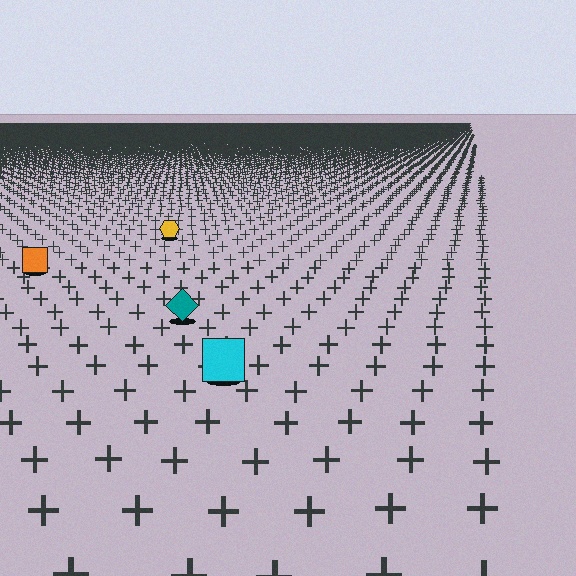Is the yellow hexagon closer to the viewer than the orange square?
No. The orange square is closer — you can tell from the texture gradient: the ground texture is coarser near it.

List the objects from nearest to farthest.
From nearest to farthest: the cyan square, the teal diamond, the orange square, the yellow hexagon.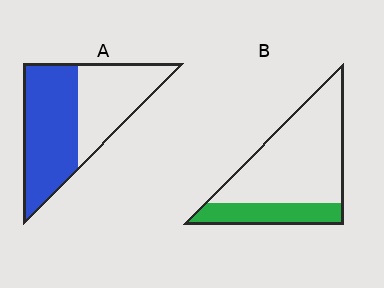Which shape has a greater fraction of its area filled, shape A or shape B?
Shape A.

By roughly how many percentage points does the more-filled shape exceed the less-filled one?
By roughly 30 percentage points (A over B).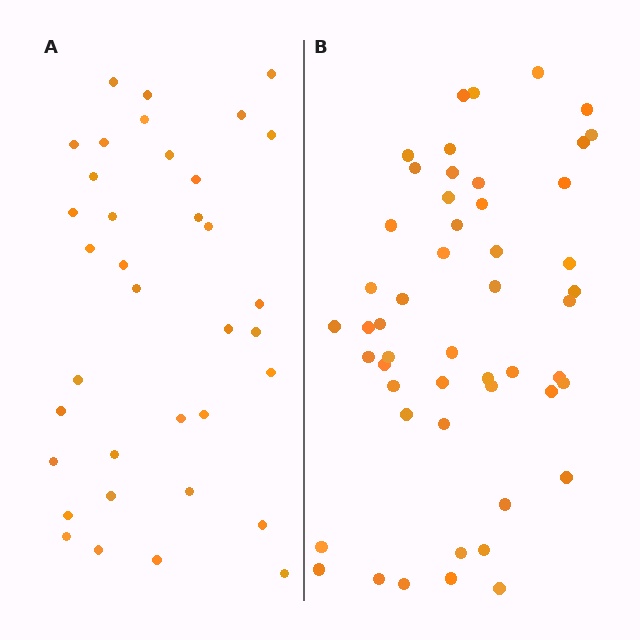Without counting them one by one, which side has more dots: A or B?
Region B (the right region) has more dots.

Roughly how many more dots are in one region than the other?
Region B has approximately 15 more dots than region A.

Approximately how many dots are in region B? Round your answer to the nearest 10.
About 50 dots. (The exact count is 51, which rounds to 50.)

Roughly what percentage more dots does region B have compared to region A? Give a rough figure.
About 40% more.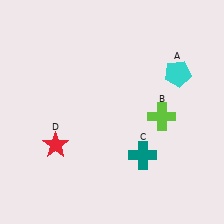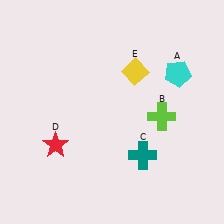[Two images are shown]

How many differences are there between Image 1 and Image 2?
There is 1 difference between the two images.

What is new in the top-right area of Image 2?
A yellow diamond (E) was added in the top-right area of Image 2.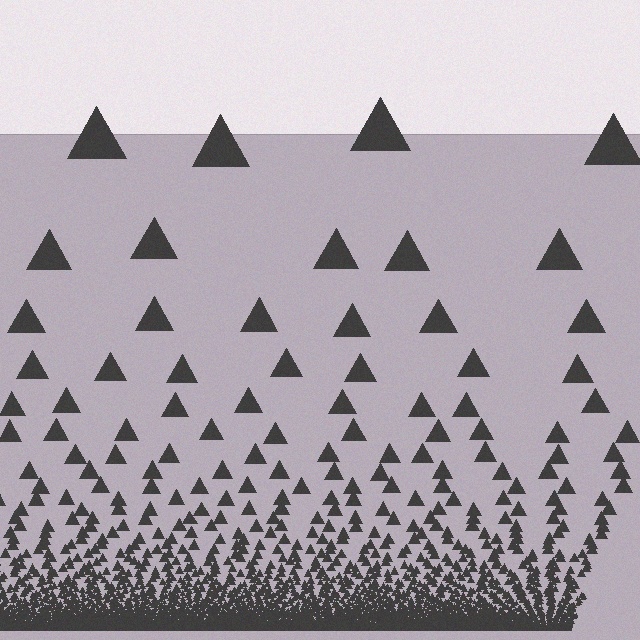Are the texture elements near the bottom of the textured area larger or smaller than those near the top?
Smaller. The gradient is inverted — elements near the bottom are smaller and denser.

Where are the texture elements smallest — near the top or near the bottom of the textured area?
Near the bottom.